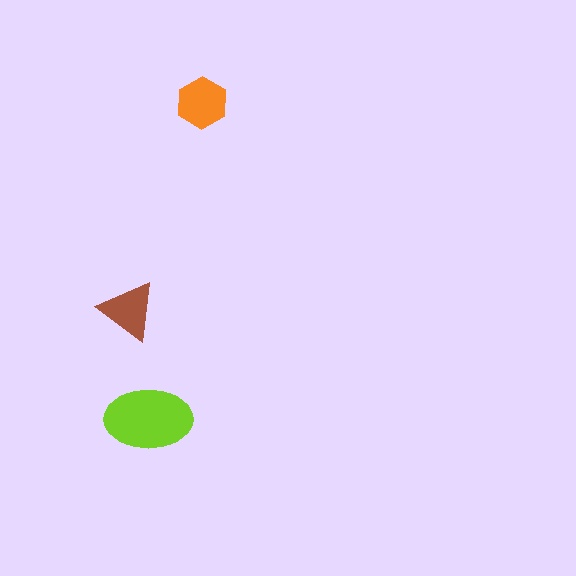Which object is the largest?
The lime ellipse.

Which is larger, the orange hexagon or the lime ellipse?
The lime ellipse.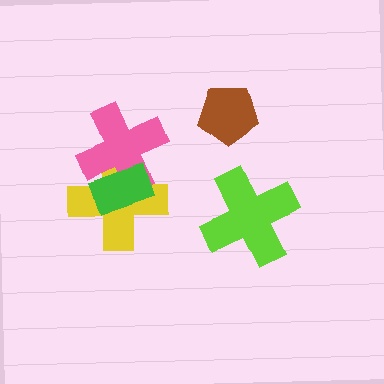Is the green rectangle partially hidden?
No, no other shape covers it.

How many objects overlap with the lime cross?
0 objects overlap with the lime cross.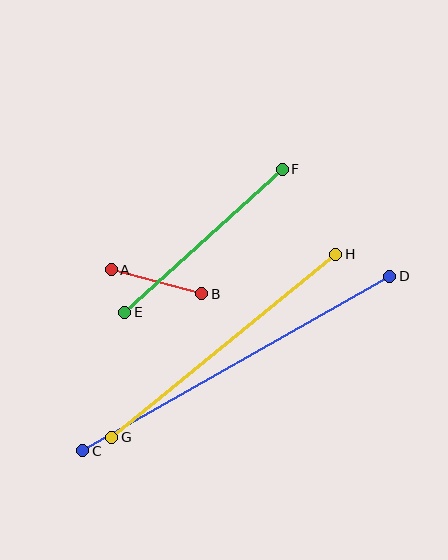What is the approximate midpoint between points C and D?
The midpoint is at approximately (236, 363) pixels.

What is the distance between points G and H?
The distance is approximately 289 pixels.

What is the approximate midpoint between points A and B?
The midpoint is at approximately (156, 282) pixels.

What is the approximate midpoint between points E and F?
The midpoint is at approximately (203, 241) pixels.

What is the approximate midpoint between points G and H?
The midpoint is at approximately (224, 346) pixels.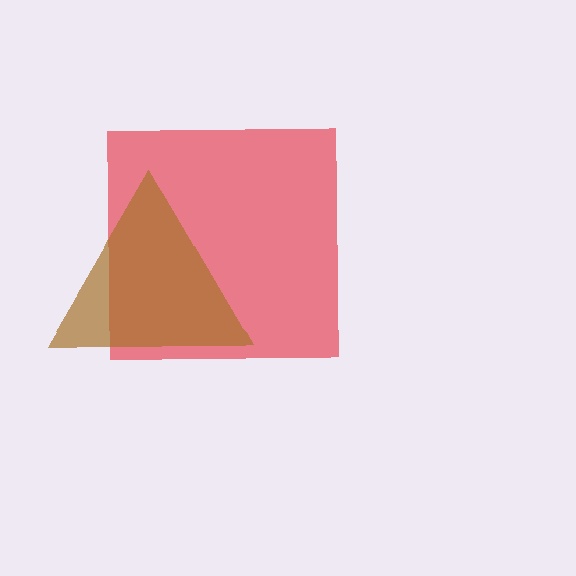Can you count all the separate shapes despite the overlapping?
Yes, there are 2 separate shapes.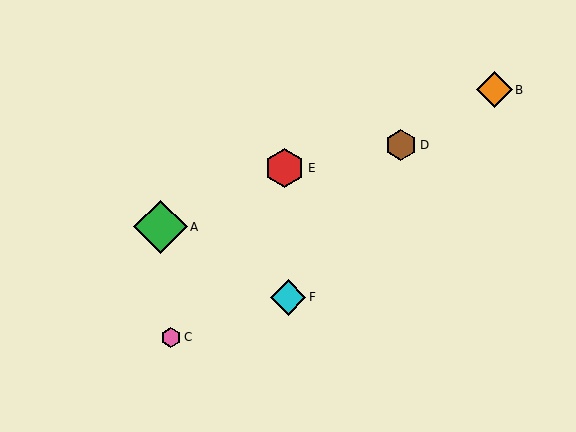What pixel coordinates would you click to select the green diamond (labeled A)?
Click at (160, 227) to select the green diamond A.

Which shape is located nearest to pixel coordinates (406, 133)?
The brown hexagon (labeled D) at (401, 145) is nearest to that location.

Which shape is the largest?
The green diamond (labeled A) is the largest.